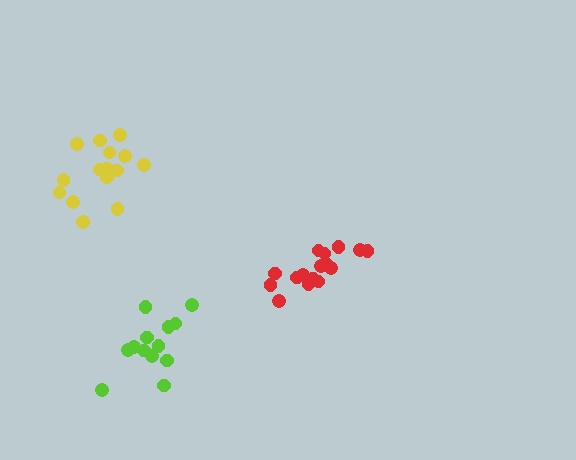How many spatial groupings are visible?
There are 3 spatial groupings.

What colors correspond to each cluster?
The clusters are colored: red, yellow, lime.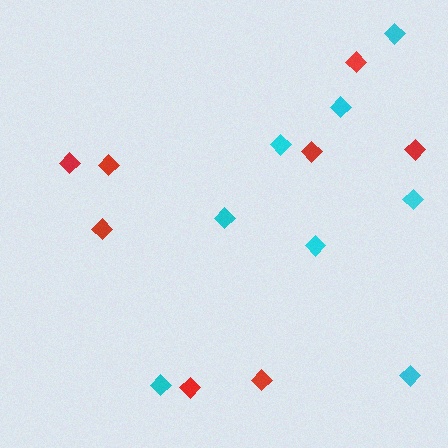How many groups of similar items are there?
There are 2 groups: one group of red diamonds (8) and one group of cyan diamonds (8).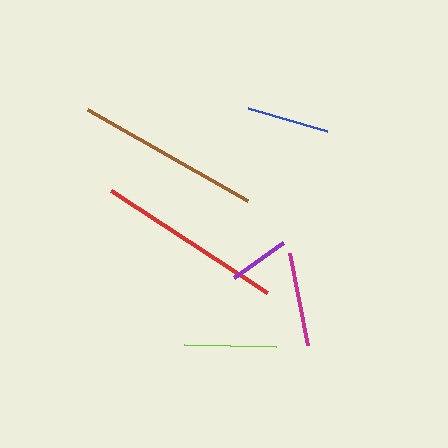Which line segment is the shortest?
The purple line is the shortest at approximately 60 pixels.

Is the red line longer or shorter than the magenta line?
The red line is longer than the magenta line.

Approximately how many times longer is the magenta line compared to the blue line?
The magenta line is approximately 1.1 times the length of the blue line.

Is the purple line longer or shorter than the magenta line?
The magenta line is longer than the purple line.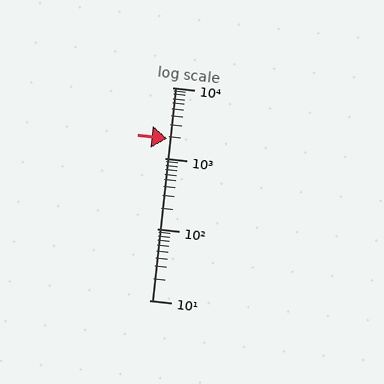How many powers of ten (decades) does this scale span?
The scale spans 3 decades, from 10 to 10000.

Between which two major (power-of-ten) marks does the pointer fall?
The pointer is between 1000 and 10000.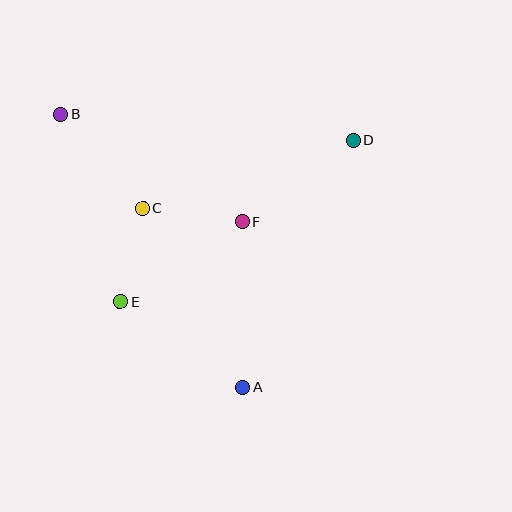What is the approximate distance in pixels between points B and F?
The distance between B and F is approximately 211 pixels.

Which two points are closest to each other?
Points C and E are closest to each other.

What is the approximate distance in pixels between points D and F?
The distance between D and F is approximately 138 pixels.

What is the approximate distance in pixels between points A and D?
The distance between A and D is approximately 271 pixels.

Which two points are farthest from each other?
Points A and B are farthest from each other.